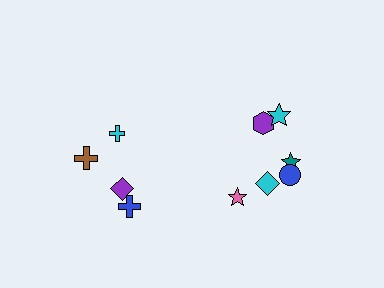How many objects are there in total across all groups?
There are 10 objects.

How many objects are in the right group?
There are 6 objects.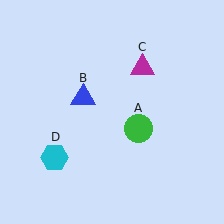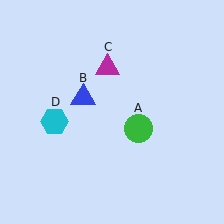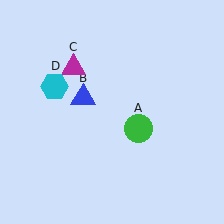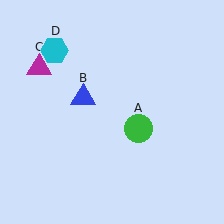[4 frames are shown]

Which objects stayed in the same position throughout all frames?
Green circle (object A) and blue triangle (object B) remained stationary.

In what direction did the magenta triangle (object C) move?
The magenta triangle (object C) moved left.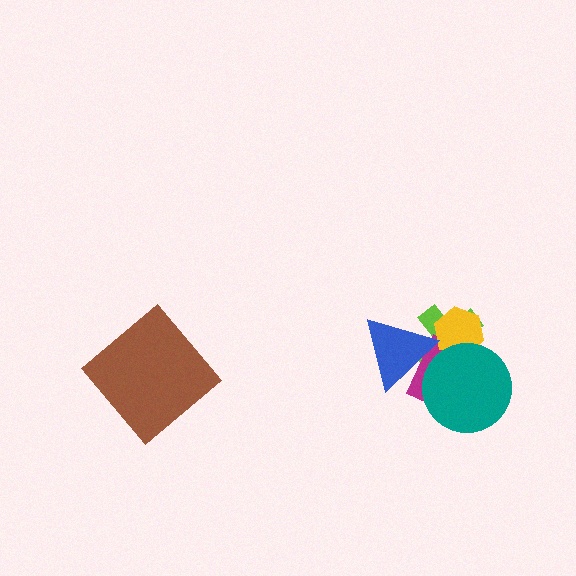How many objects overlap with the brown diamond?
0 objects overlap with the brown diamond.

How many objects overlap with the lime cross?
4 objects overlap with the lime cross.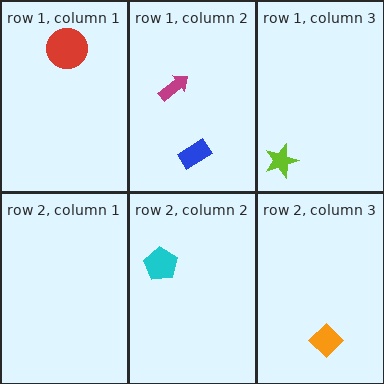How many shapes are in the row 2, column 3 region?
1.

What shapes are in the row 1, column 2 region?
The blue rectangle, the magenta arrow.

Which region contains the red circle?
The row 1, column 1 region.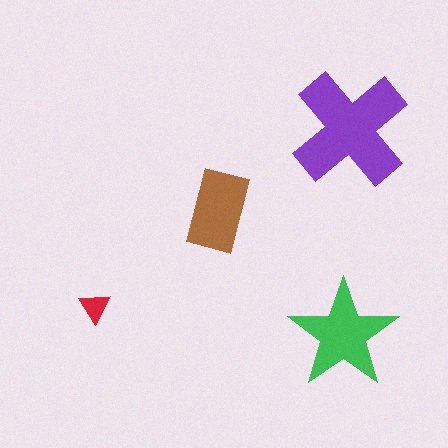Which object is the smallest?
The red triangle.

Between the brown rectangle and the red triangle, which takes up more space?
The brown rectangle.